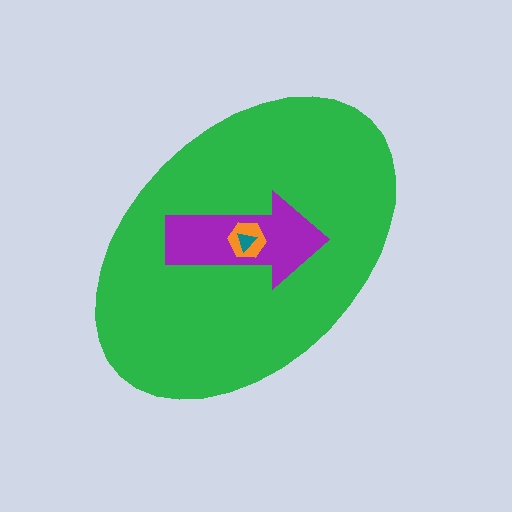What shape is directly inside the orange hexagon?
The teal triangle.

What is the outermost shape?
The green ellipse.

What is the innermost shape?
The teal triangle.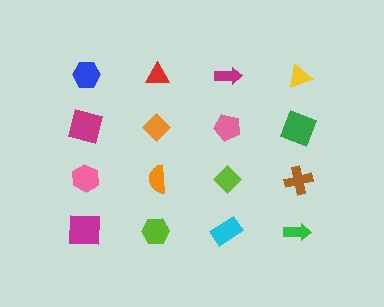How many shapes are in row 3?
4 shapes.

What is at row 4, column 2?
A lime hexagon.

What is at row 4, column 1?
A magenta square.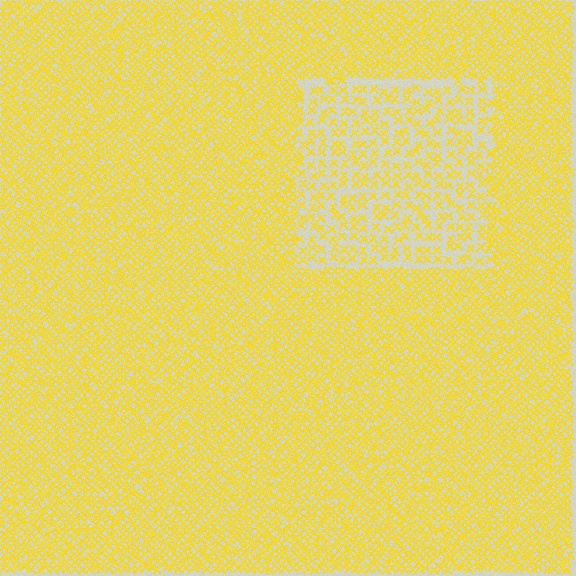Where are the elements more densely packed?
The elements are more densely packed outside the rectangle boundary.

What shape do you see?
I see a rectangle.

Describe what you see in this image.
The image contains small yellow elements arranged at two different densities. A rectangle-shaped region is visible where the elements are less densely packed than the surrounding area.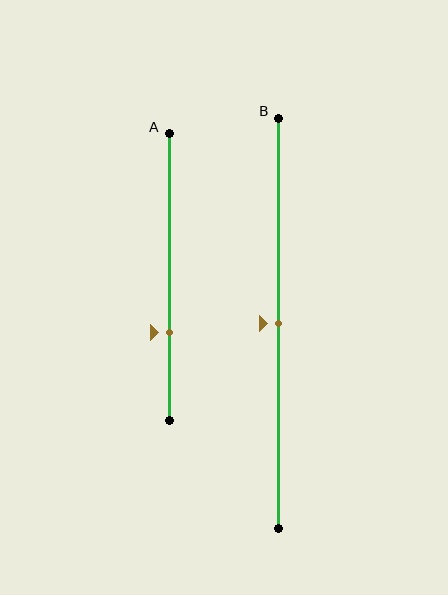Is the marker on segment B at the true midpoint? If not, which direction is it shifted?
Yes, the marker on segment B is at the true midpoint.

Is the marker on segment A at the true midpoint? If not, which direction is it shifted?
No, the marker on segment A is shifted downward by about 19% of the segment length.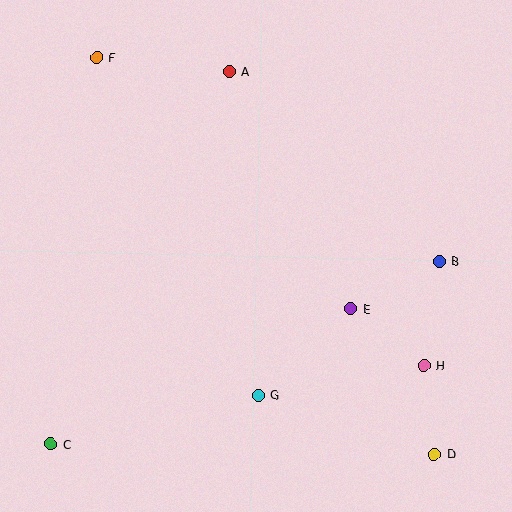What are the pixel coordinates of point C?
Point C is at (50, 444).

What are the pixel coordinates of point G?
Point G is at (258, 396).